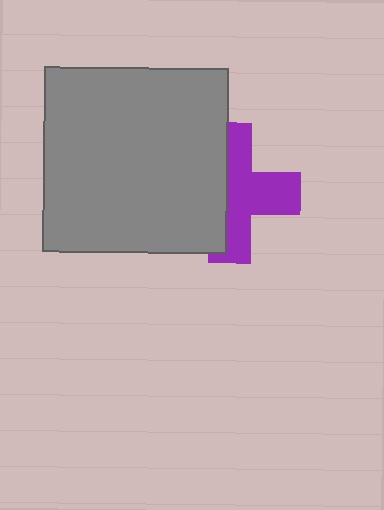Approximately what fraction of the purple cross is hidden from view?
Roughly 45% of the purple cross is hidden behind the gray square.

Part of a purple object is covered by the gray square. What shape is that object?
It is a cross.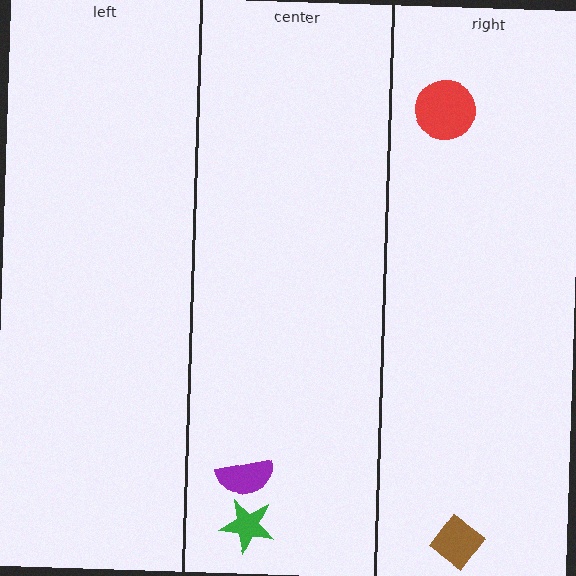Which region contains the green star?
The center region.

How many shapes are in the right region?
2.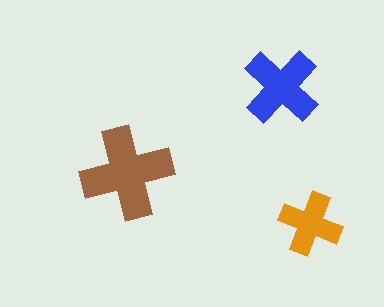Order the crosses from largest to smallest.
the brown one, the blue one, the orange one.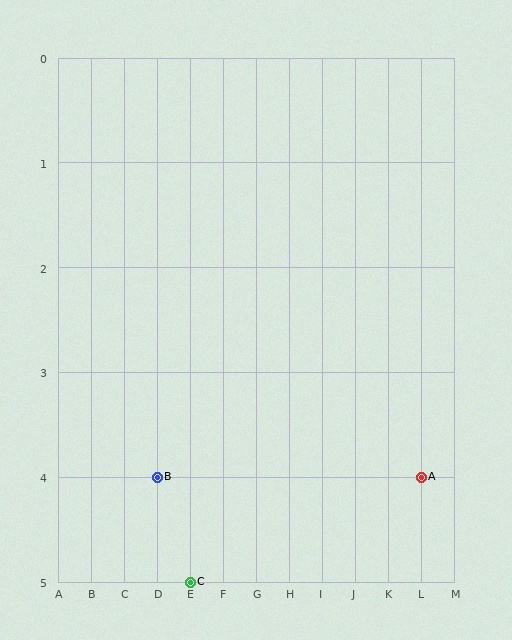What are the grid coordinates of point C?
Point C is at grid coordinates (E, 5).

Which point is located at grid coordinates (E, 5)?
Point C is at (E, 5).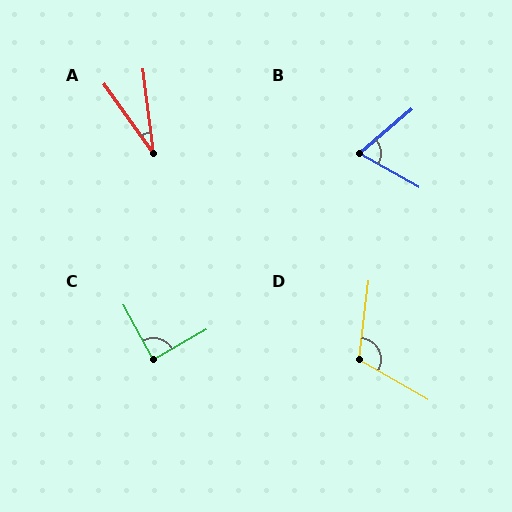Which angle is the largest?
D, at approximately 112 degrees.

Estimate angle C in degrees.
Approximately 89 degrees.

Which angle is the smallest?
A, at approximately 29 degrees.